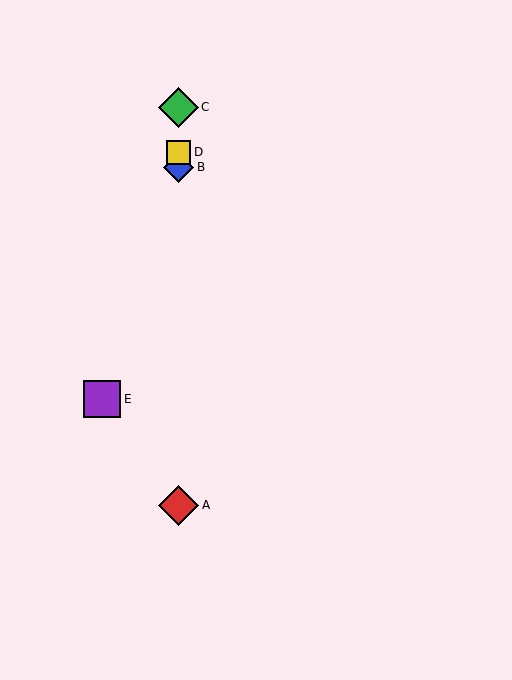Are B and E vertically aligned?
No, B is at x≈179 and E is at x≈102.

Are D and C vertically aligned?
Yes, both are at x≈179.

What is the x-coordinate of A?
Object A is at x≈179.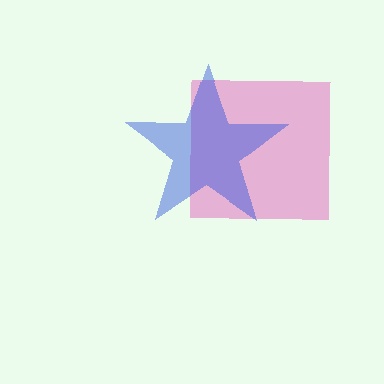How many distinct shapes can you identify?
There are 2 distinct shapes: a pink square, a blue star.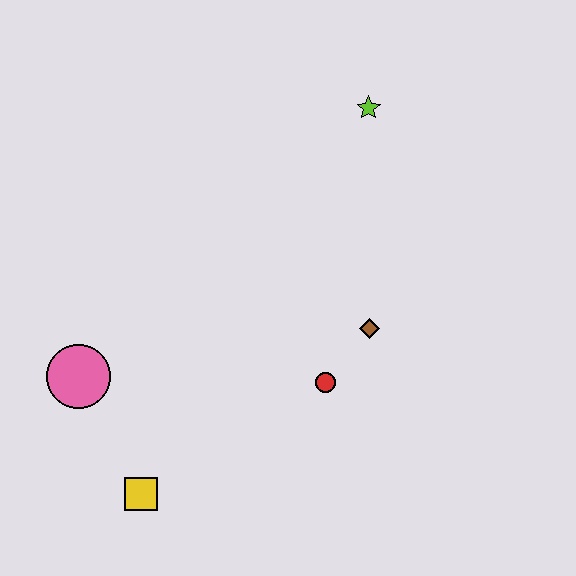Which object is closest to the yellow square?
The pink circle is closest to the yellow square.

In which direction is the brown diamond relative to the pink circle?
The brown diamond is to the right of the pink circle.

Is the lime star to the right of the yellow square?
Yes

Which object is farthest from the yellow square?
The lime star is farthest from the yellow square.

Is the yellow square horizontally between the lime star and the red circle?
No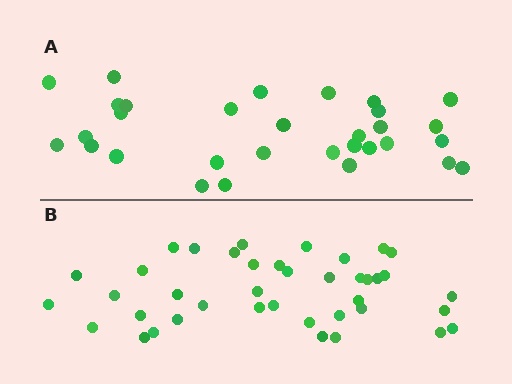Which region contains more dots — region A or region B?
Region B (the bottom region) has more dots.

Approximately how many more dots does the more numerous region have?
Region B has roughly 8 or so more dots than region A.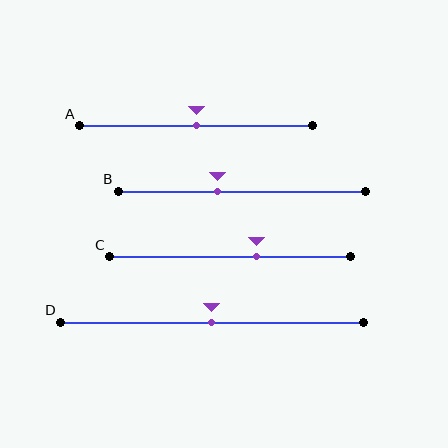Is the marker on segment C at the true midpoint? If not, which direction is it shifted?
No, the marker on segment C is shifted to the right by about 11% of the segment length.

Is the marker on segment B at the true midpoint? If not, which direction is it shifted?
No, the marker on segment B is shifted to the left by about 10% of the segment length.